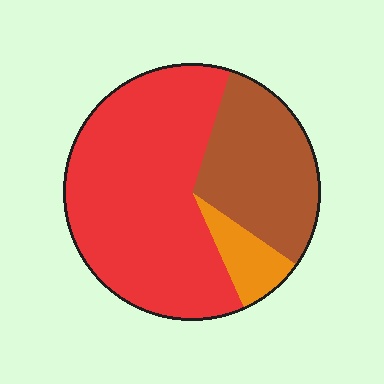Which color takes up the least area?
Orange, at roughly 10%.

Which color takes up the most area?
Red, at roughly 60%.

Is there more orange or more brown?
Brown.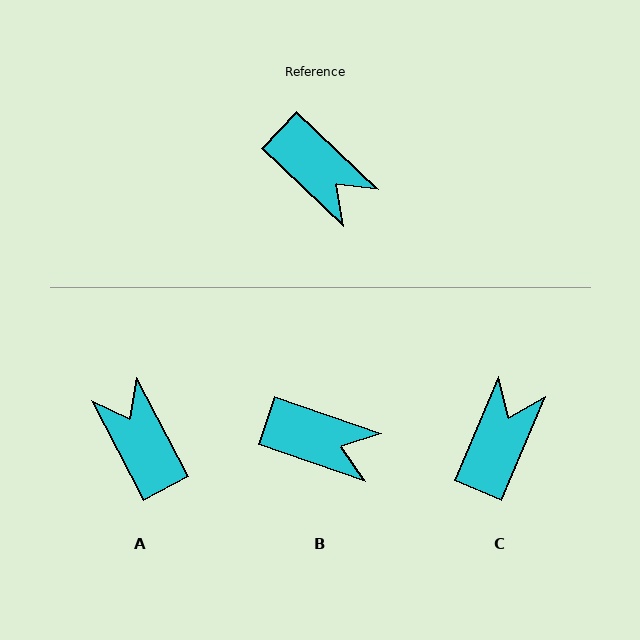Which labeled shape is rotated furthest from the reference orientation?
A, about 161 degrees away.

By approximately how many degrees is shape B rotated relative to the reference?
Approximately 25 degrees counter-clockwise.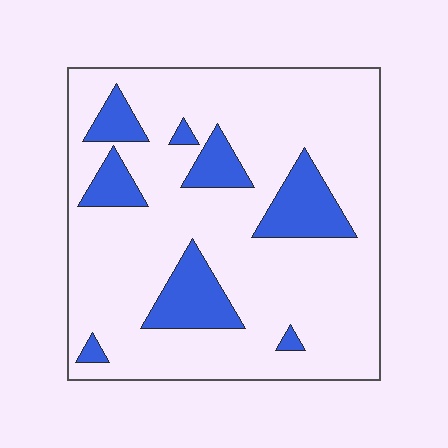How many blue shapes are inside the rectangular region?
8.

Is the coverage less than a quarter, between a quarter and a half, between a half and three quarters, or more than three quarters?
Less than a quarter.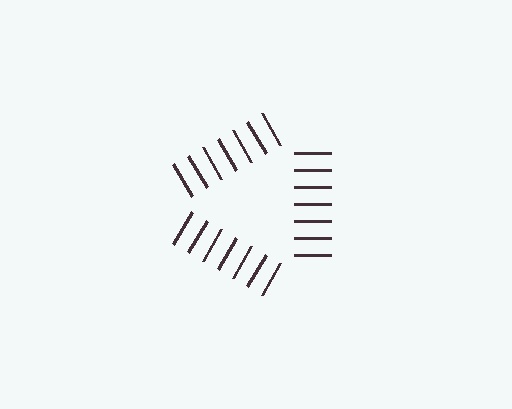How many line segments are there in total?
21 — 7 along each of the 3 edges.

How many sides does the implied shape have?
3 sides — the line-ends trace a triangle.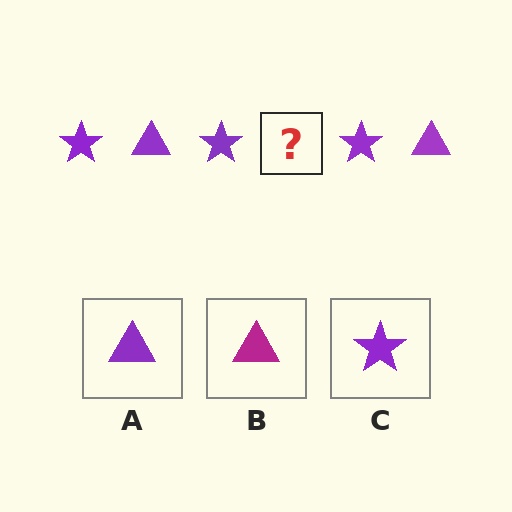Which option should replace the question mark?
Option A.